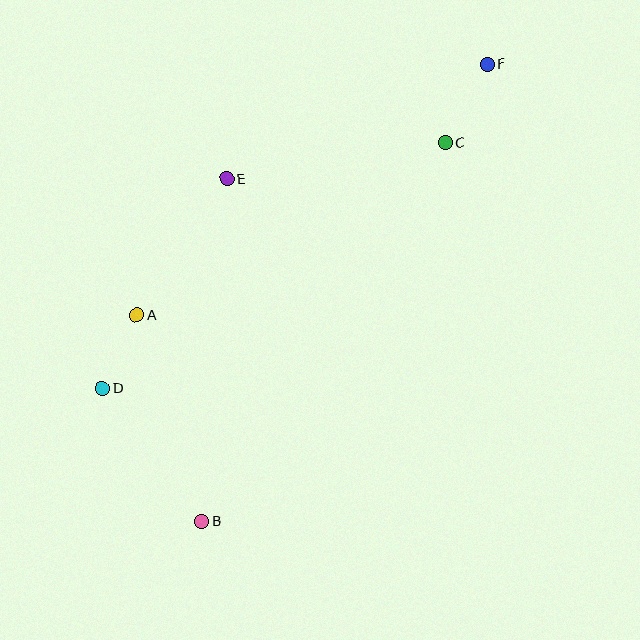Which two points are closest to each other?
Points A and D are closest to each other.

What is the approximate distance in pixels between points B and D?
The distance between B and D is approximately 166 pixels.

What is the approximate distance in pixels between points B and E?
The distance between B and E is approximately 343 pixels.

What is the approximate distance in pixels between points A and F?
The distance between A and F is approximately 431 pixels.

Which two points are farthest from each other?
Points B and F are farthest from each other.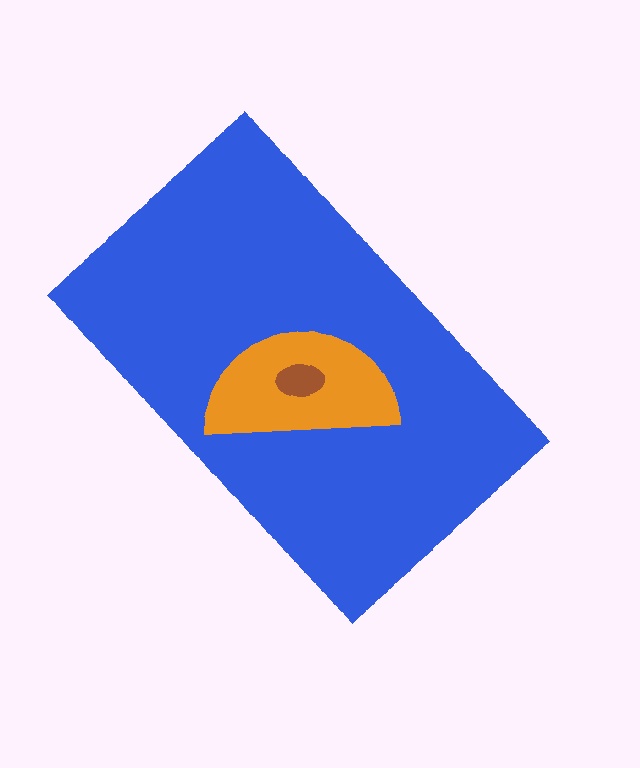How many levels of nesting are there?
3.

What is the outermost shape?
The blue rectangle.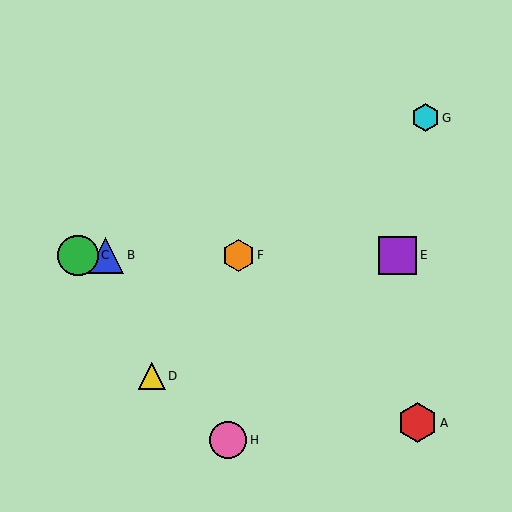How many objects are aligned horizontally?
4 objects (B, C, E, F) are aligned horizontally.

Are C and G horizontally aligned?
No, C is at y≈255 and G is at y≈118.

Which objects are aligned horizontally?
Objects B, C, E, F are aligned horizontally.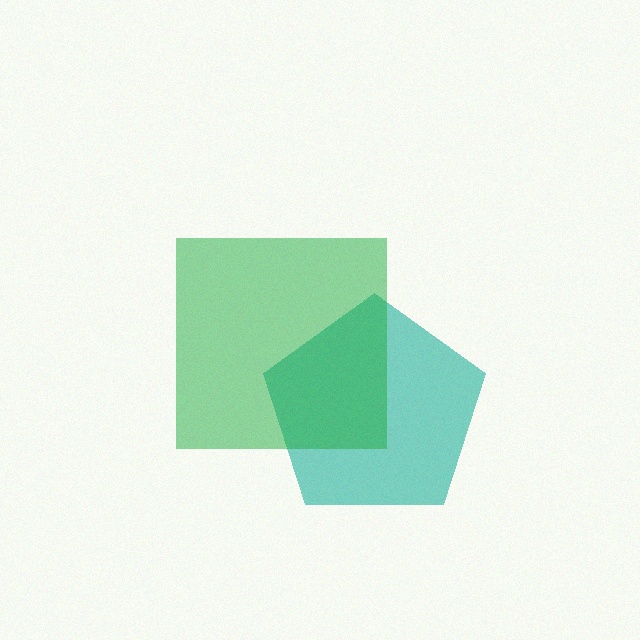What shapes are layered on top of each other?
The layered shapes are: a teal pentagon, a green square.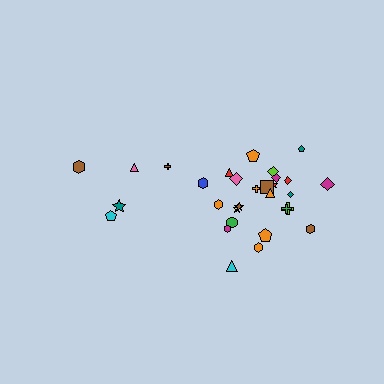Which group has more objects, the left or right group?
The right group.